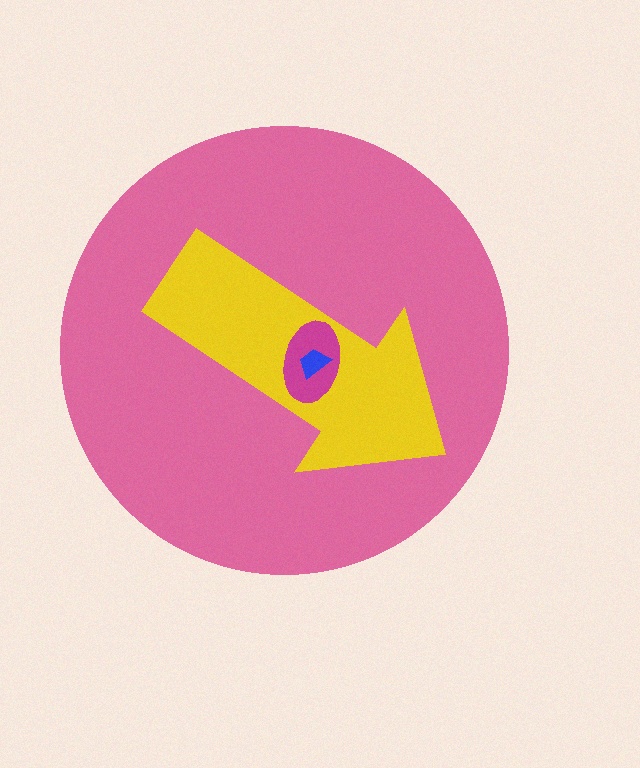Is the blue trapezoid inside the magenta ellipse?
Yes.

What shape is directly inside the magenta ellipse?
The blue trapezoid.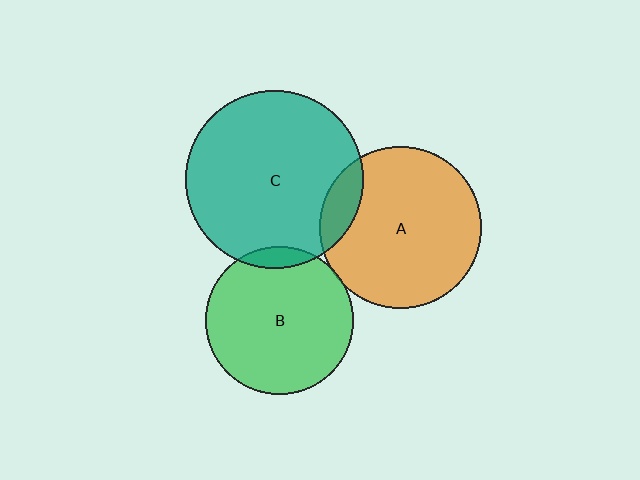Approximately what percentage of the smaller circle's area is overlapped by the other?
Approximately 10%.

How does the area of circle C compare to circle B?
Approximately 1.4 times.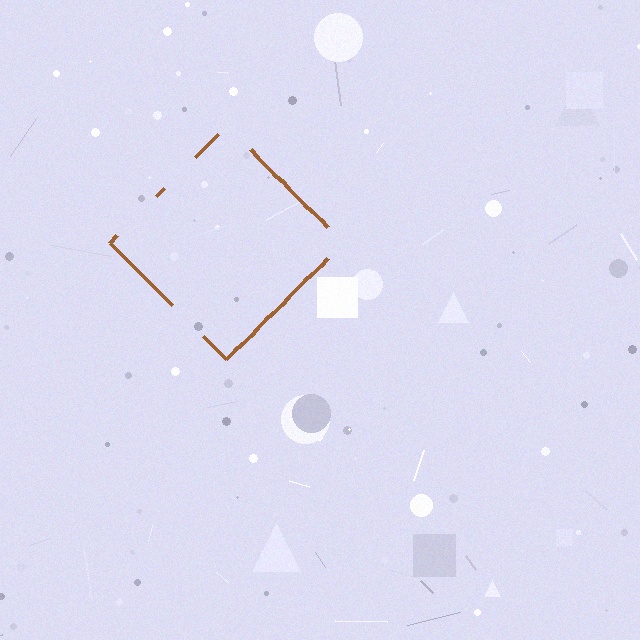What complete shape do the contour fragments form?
The contour fragments form a diamond.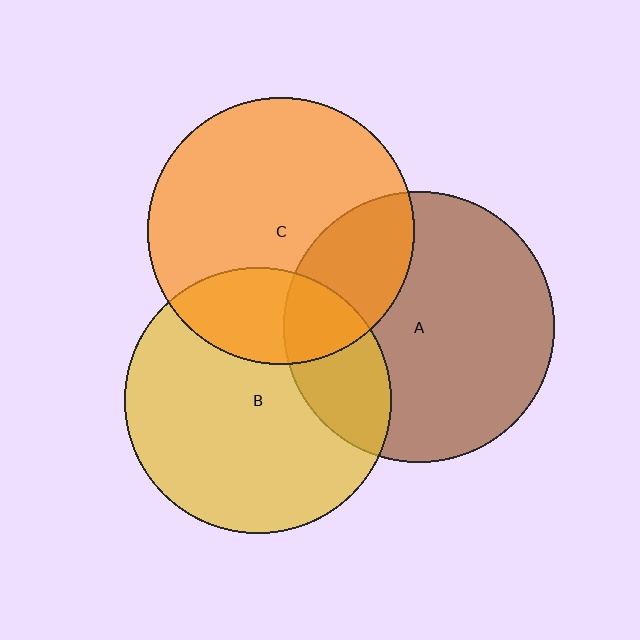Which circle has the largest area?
Circle A (brown).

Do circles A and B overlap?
Yes.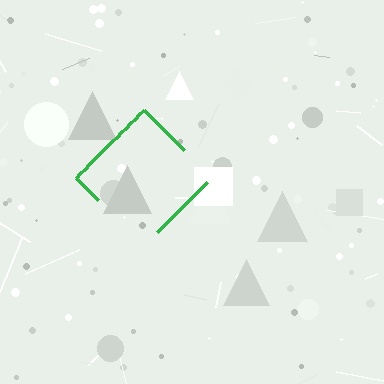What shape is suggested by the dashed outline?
The dashed outline suggests a diamond.